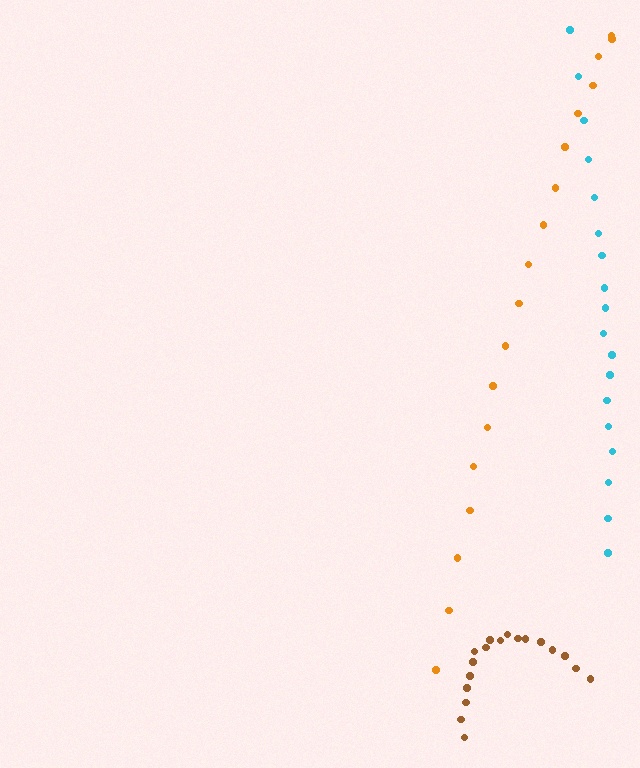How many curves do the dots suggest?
There are 3 distinct paths.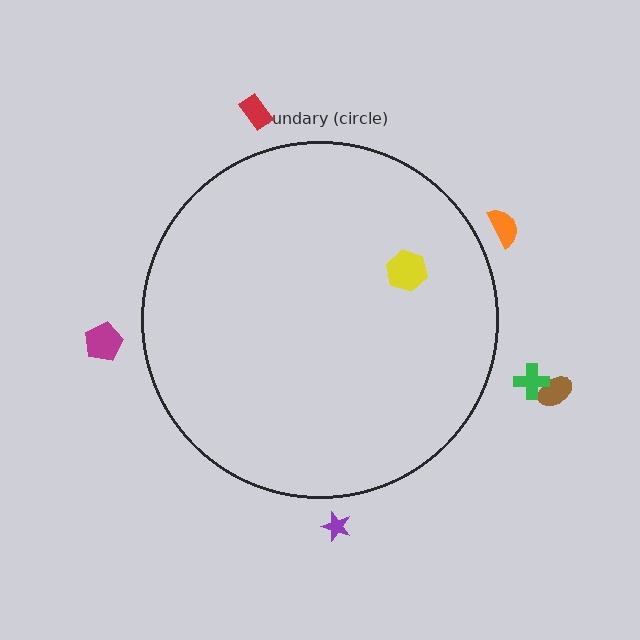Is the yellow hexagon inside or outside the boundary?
Inside.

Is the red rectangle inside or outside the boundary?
Outside.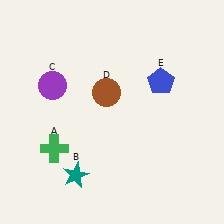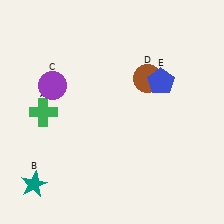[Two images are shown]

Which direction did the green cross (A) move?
The green cross (A) moved up.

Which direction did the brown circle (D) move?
The brown circle (D) moved right.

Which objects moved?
The objects that moved are: the green cross (A), the teal star (B), the brown circle (D).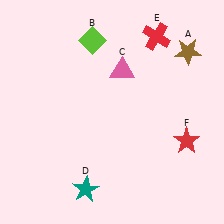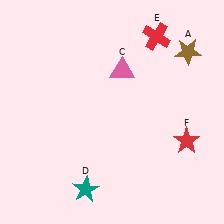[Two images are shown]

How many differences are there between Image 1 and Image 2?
There is 1 difference between the two images.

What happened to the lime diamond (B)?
The lime diamond (B) was removed in Image 2. It was in the top-left area of Image 1.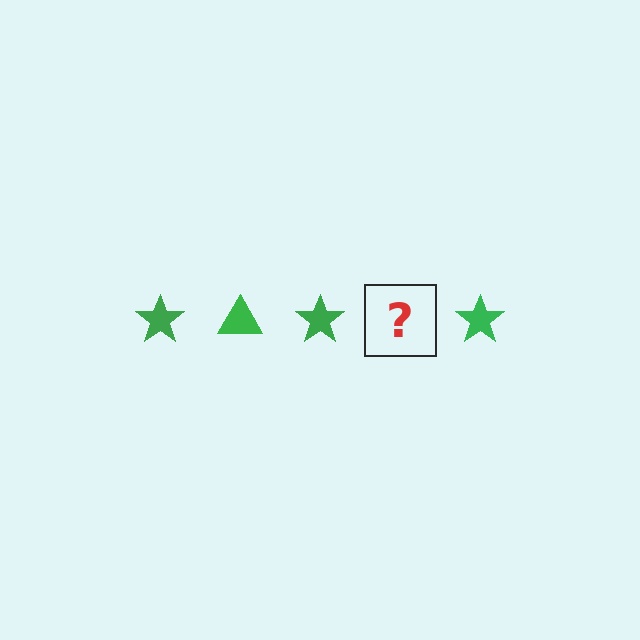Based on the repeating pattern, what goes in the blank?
The blank should be a green triangle.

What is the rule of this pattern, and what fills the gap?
The rule is that the pattern cycles through star, triangle shapes in green. The gap should be filled with a green triangle.